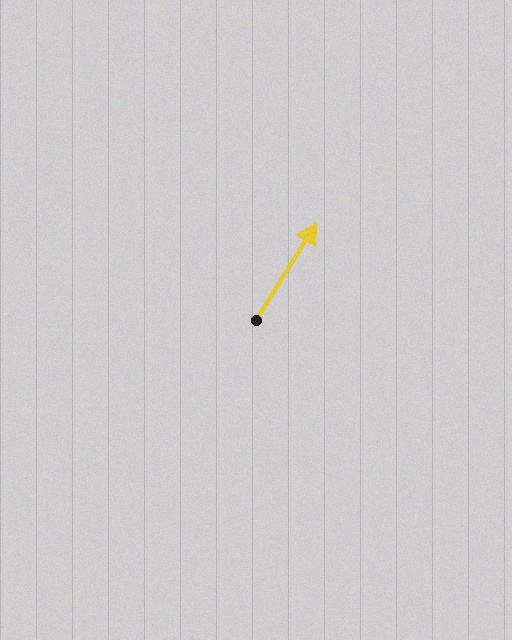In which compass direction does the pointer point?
Northeast.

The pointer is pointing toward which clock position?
Roughly 1 o'clock.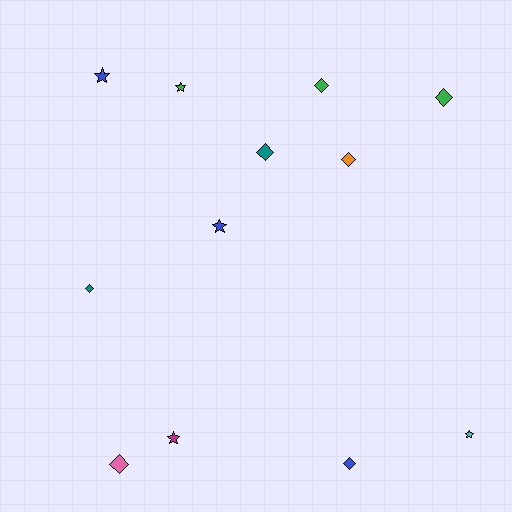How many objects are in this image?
There are 12 objects.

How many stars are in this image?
There are 5 stars.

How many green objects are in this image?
There are 3 green objects.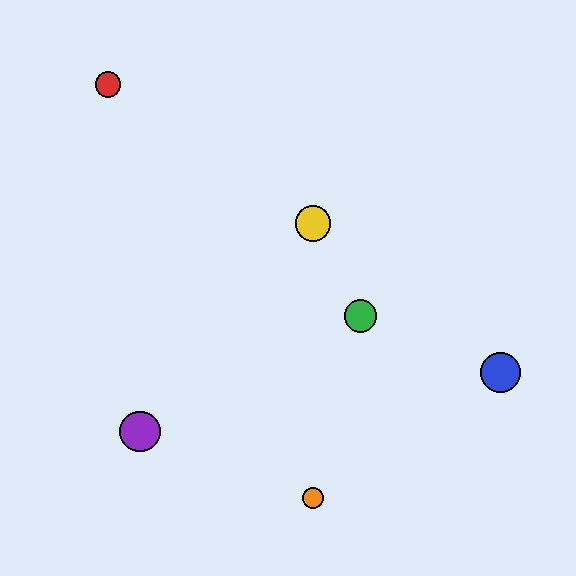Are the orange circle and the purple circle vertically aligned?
No, the orange circle is at x≈313 and the purple circle is at x≈140.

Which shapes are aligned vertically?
The yellow circle, the orange circle are aligned vertically.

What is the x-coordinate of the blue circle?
The blue circle is at x≈500.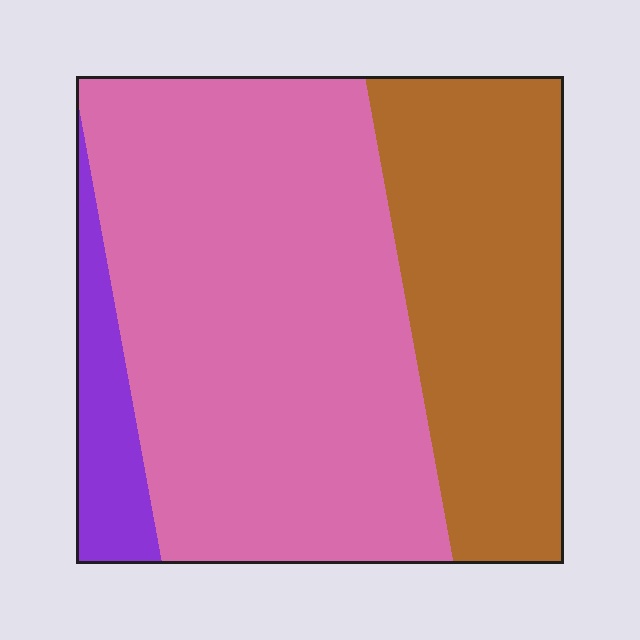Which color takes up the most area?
Pink, at roughly 60%.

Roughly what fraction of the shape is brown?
Brown covers around 30% of the shape.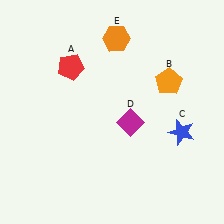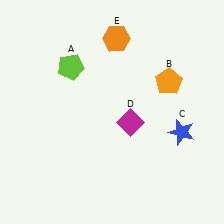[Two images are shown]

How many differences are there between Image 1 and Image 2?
There is 1 difference between the two images.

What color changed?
The pentagon (A) changed from red in Image 1 to lime in Image 2.